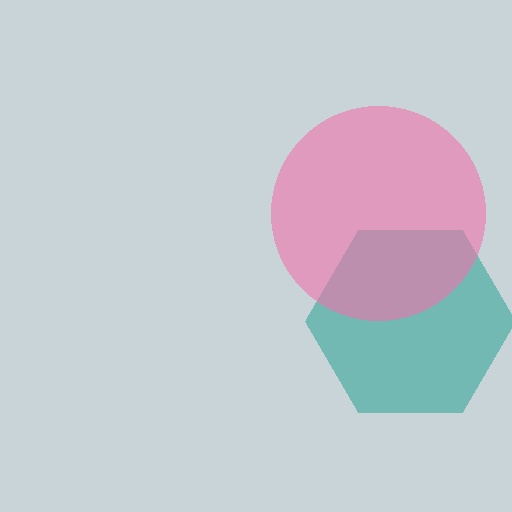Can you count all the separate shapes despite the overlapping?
Yes, there are 2 separate shapes.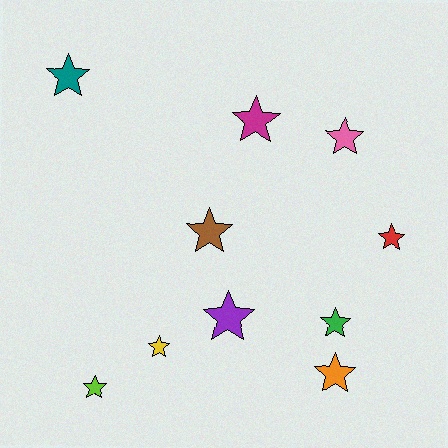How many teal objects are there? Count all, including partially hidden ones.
There is 1 teal object.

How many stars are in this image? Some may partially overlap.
There are 10 stars.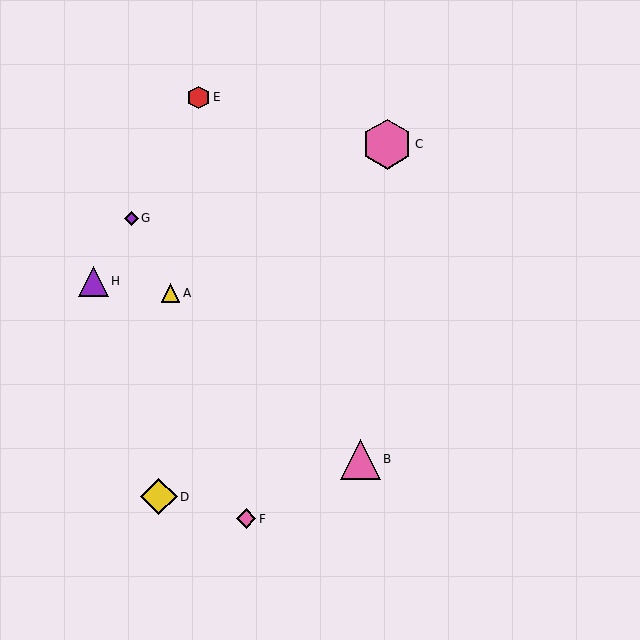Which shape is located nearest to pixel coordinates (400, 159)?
The pink hexagon (labeled C) at (387, 144) is nearest to that location.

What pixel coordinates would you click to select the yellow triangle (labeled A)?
Click at (170, 293) to select the yellow triangle A.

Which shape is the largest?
The pink hexagon (labeled C) is the largest.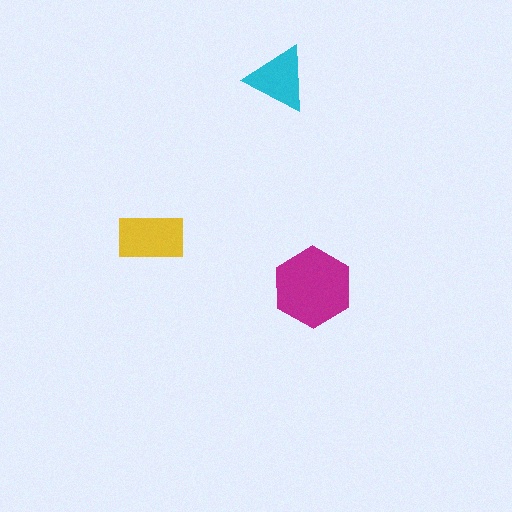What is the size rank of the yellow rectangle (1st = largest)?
2nd.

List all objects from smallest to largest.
The cyan triangle, the yellow rectangle, the magenta hexagon.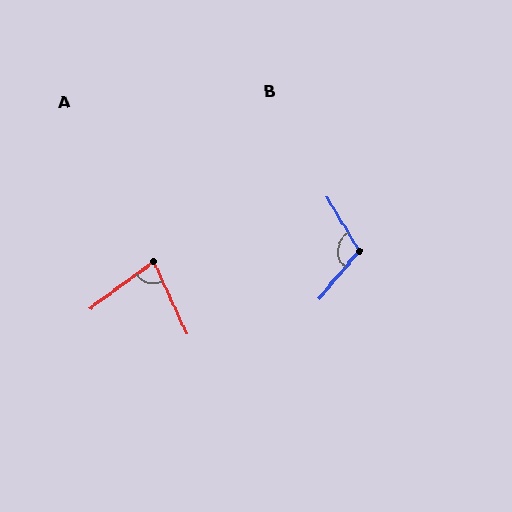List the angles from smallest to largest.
A (78°), B (109°).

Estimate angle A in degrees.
Approximately 78 degrees.